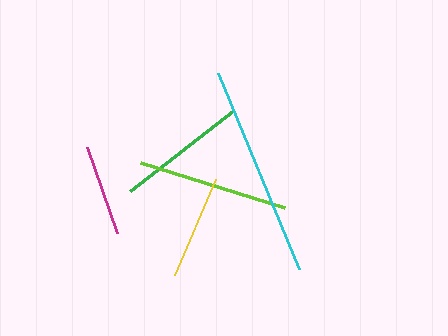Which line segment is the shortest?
The magenta line is the shortest at approximately 91 pixels.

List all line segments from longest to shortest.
From longest to shortest: cyan, lime, green, yellow, magenta.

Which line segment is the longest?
The cyan line is the longest at approximately 213 pixels.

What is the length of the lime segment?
The lime segment is approximately 151 pixels long.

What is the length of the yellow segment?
The yellow segment is approximately 105 pixels long.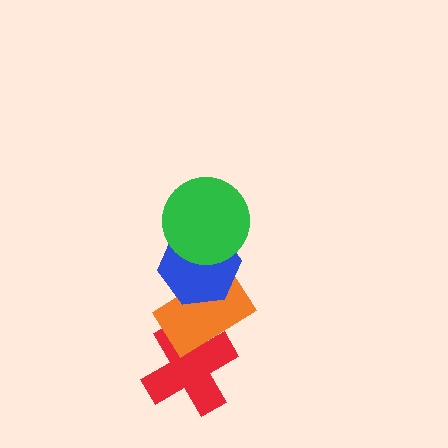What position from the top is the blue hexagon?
The blue hexagon is 2nd from the top.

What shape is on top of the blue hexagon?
The green circle is on top of the blue hexagon.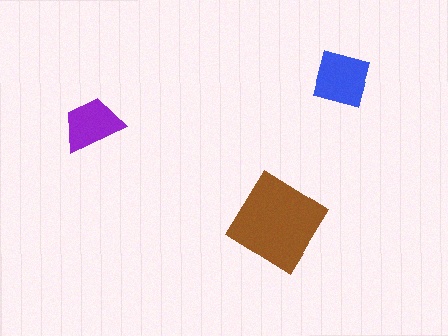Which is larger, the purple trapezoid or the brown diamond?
The brown diamond.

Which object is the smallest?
The purple trapezoid.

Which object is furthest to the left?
The purple trapezoid is leftmost.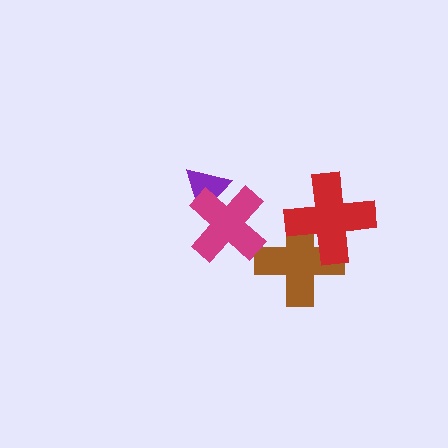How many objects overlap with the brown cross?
1 object overlaps with the brown cross.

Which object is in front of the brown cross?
The red cross is in front of the brown cross.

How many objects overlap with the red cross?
1 object overlaps with the red cross.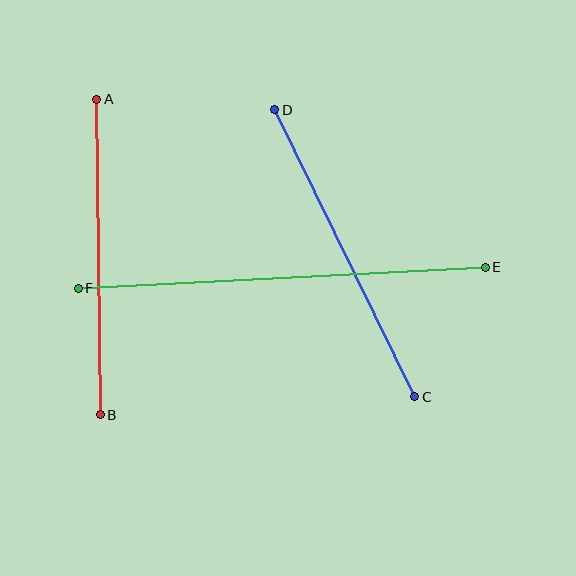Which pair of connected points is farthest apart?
Points E and F are farthest apart.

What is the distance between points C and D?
The distance is approximately 320 pixels.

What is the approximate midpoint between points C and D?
The midpoint is at approximately (345, 253) pixels.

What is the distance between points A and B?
The distance is approximately 316 pixels.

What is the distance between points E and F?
The distance is approximately 408 pixels.